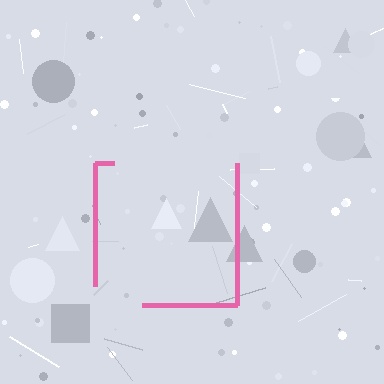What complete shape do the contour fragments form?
The contour fragments form a square.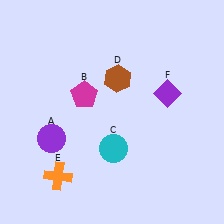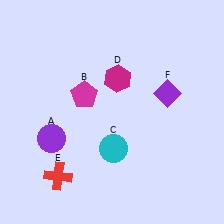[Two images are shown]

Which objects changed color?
D changed from brown to magenta. E changed from orange to red.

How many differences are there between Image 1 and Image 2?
There are 2 differences between the two images.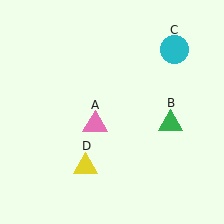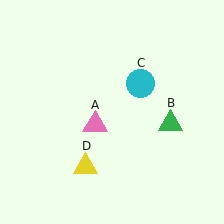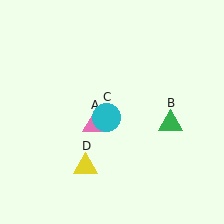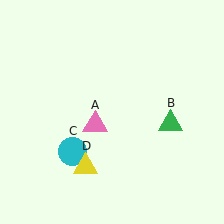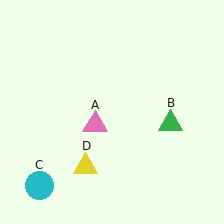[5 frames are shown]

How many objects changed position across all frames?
1 object changed position: cyan circle (object C).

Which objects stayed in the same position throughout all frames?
Pink triangle (object A) and green triangle (object B) and yellow triangle (object D) remained stationary.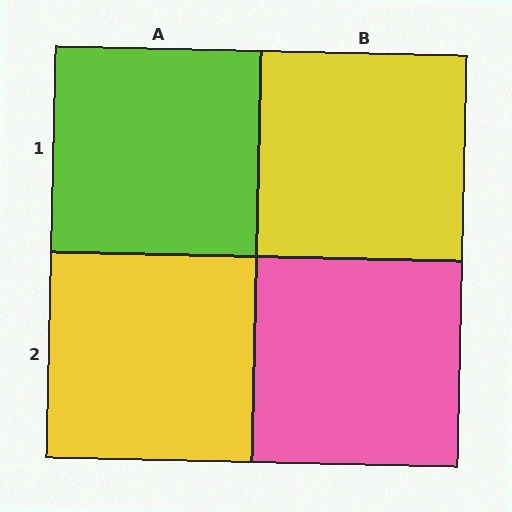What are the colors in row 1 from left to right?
Lime, yellow.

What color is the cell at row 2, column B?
Pink.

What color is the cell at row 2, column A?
Yellow.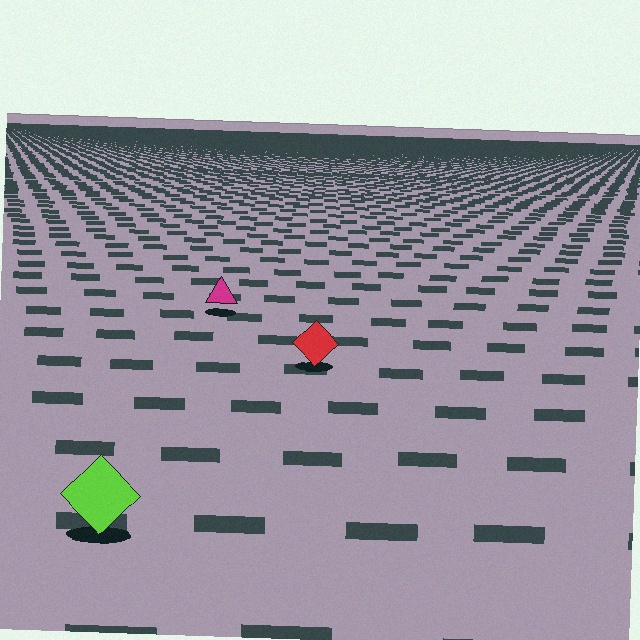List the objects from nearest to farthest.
From nearest to farthest: the lime diamond, the red diamond, the magenta triangle.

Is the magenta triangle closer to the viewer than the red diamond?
No. The red diamond is closer — you can tell from the texture gradient: the ground texture is coarser near it.